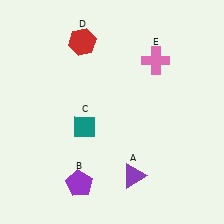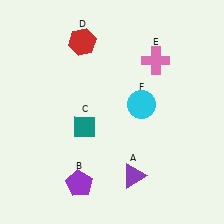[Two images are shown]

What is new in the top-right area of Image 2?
A cyan circle (F) was added in the top-right area of Image 2.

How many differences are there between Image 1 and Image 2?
There is 1 difference between the two images.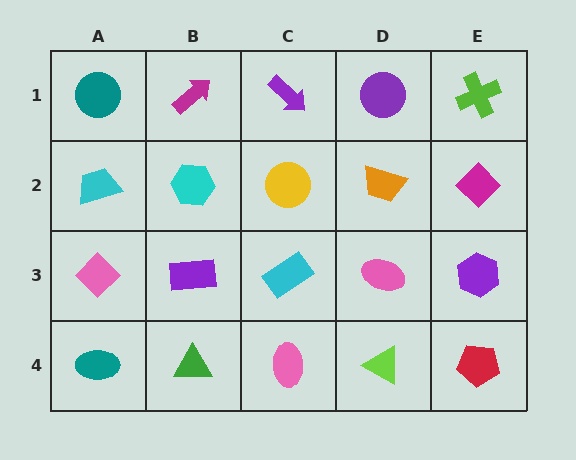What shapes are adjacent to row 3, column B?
A cyan hexagon (row 2, column B), a green triangle (row 4, column B), a pink diamond (row 3, column A), a cyan rectangle (row 3, column C).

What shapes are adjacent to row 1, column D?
An orange trapezoid (row 2, column D), a purple arrow (row 1, column C), a lime cross (row 1, column E).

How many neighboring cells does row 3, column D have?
4.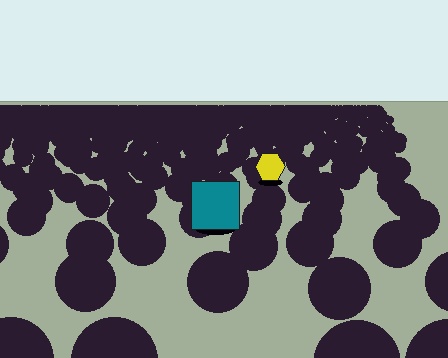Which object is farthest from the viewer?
The yellow hexagon is farthest from the viewer. It appears smaller and the ground texture around it is denser.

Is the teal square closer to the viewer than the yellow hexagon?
Yes. The teal square is closer — you can tell from the texture gradient: the ground texture is coarser near it.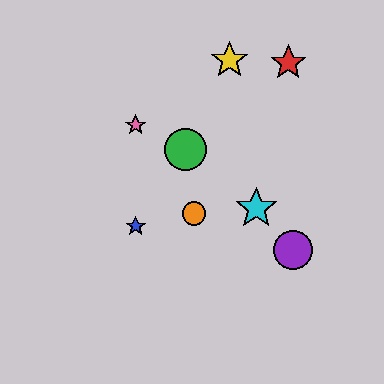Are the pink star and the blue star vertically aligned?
Yes, both are at x≈136.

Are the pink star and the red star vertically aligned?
No, the pink star is at x≈136 and the red star is at x≈288.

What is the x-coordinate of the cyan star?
The cyan star is at x≈256.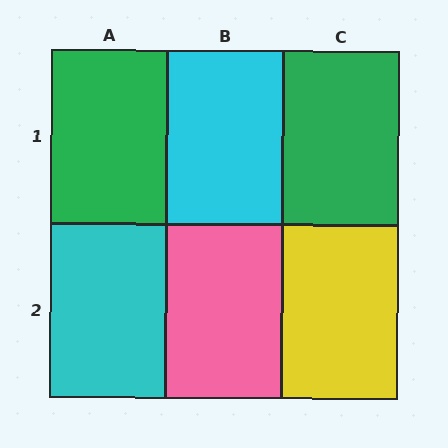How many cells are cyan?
2 cells are cyan.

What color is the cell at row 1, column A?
Green.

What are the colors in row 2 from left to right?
Cyan, pink, yellow.